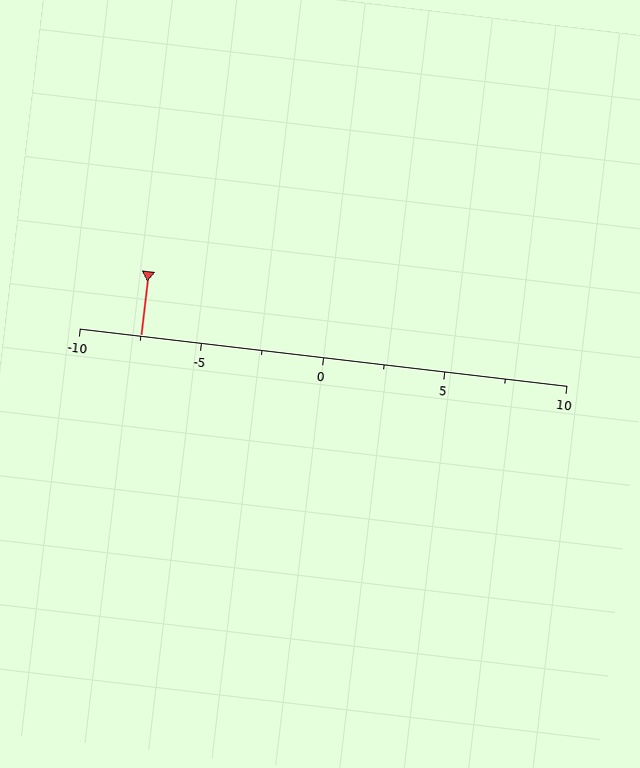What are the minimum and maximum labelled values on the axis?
The axis runs from -10 to 10.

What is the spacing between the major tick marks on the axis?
The major ticks are spaced 5 apart.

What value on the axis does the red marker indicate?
The marker indicates approximately -7.5.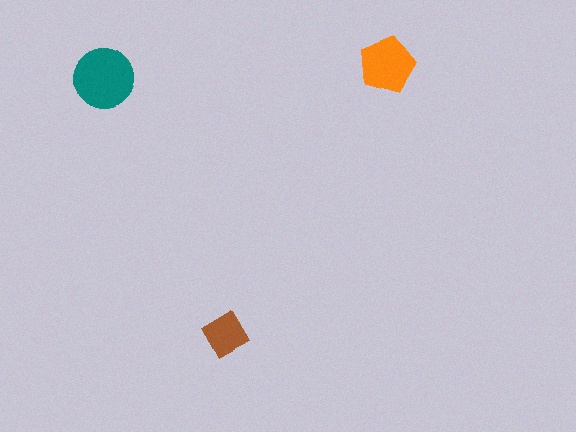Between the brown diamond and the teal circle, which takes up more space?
The teal circle.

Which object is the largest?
The teal circle.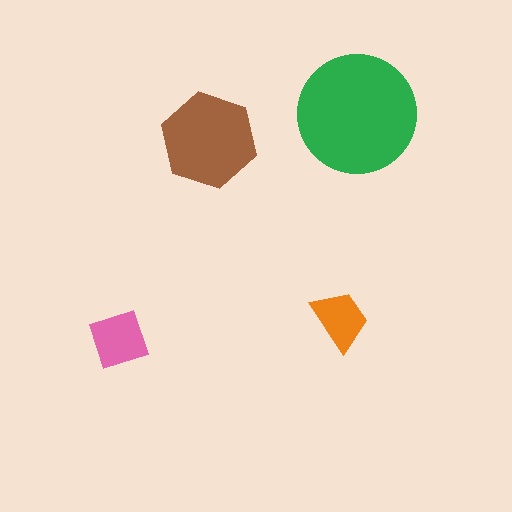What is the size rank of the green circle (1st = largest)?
1st.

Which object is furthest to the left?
The pink square is leftmost.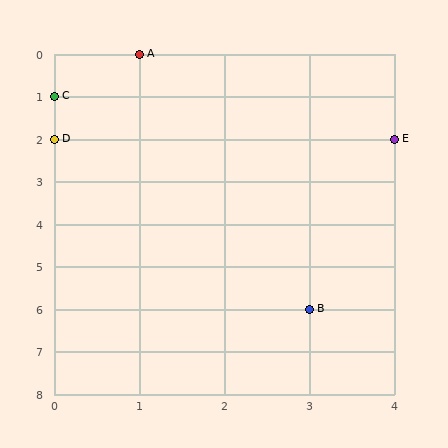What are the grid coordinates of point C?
Point C is at grid coordinates (0, 1).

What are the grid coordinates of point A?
Point A is at grid coordinates (1, 0).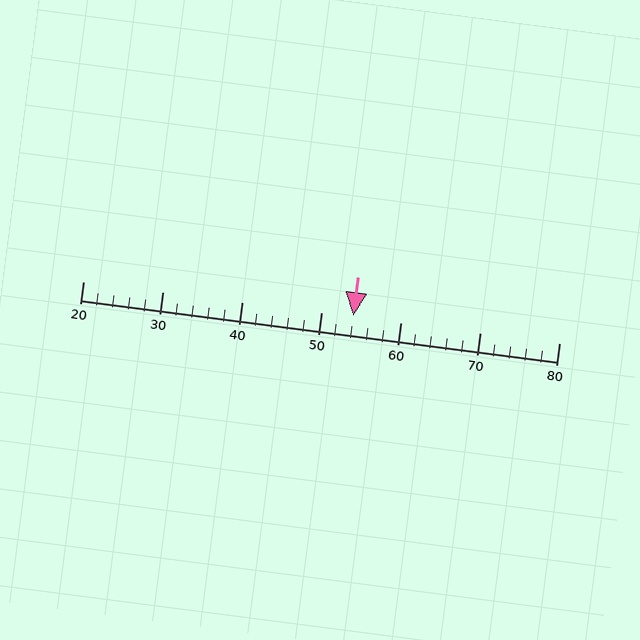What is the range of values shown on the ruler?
The ruler shows values from 20 to 80.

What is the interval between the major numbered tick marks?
The major tick marks are spaced 10 units apart.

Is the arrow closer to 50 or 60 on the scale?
The arrow is closer to 50.